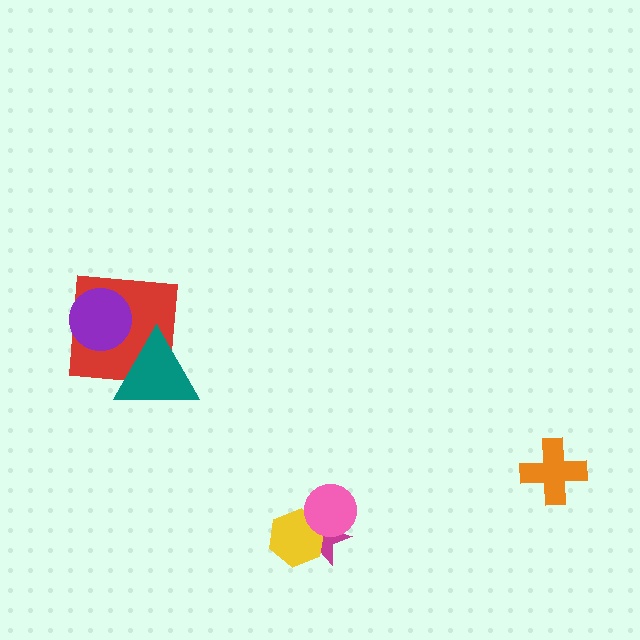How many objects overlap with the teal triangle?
1 object overlaps with the teal triangle.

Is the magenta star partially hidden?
Yes, it is partially covered by another shape.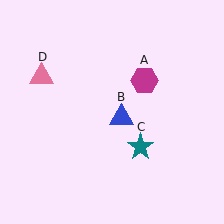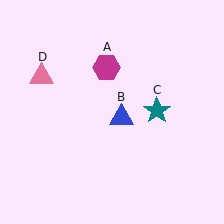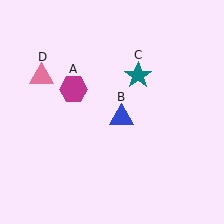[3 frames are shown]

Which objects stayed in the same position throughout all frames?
Blue triangle (object B) and pink triangle (object D) remained stationary.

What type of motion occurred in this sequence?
The magenta hexagon (object A), teal star (object C) rotated counterclockwise around the center of the scene.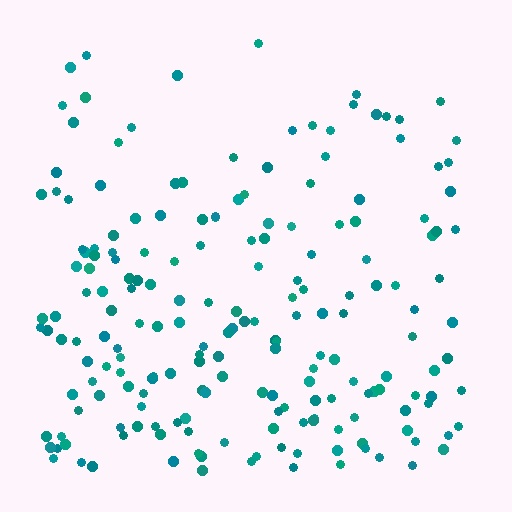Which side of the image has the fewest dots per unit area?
The top.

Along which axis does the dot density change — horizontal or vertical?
Vertical.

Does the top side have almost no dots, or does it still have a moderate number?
Still a moderate number, just noticeably fewer than the bottom.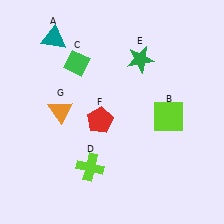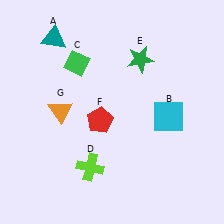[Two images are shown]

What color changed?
The square (B) changed from lime in Image 1 to cyan in Image 2.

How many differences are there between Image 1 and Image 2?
There is 1 difference between the two images.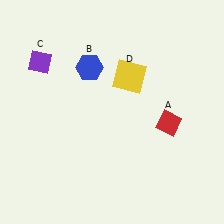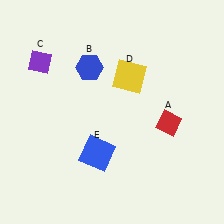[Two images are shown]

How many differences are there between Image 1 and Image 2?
There is 1 difference between the two images.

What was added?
A blue square (E) was added in Image 2.